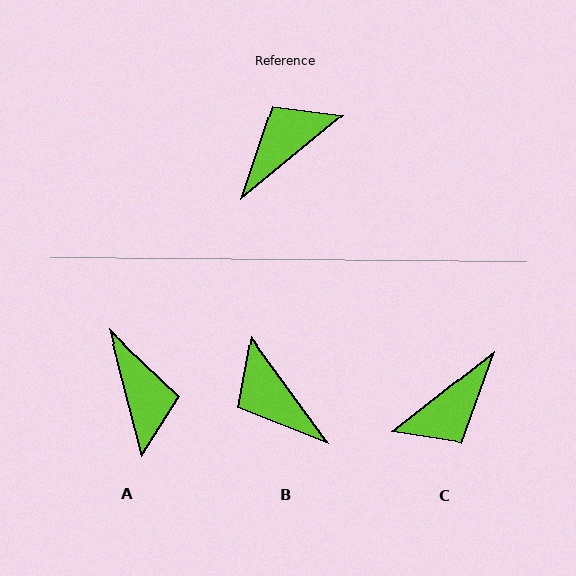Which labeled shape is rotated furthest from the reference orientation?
C, about 179 degrees away.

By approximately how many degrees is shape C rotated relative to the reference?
Approximately 179 degrees counter-clockwise.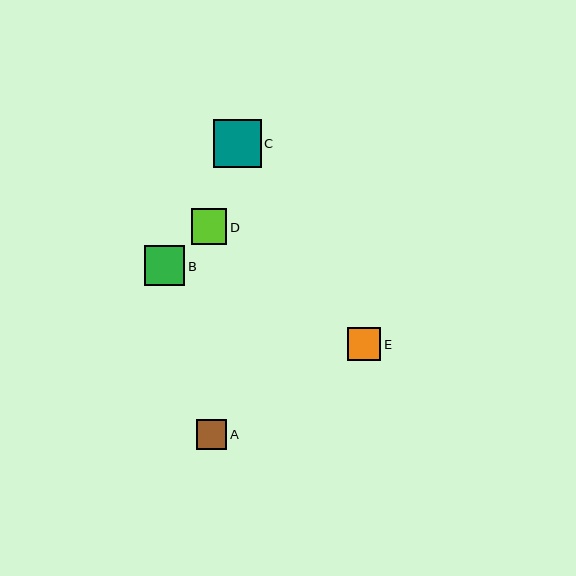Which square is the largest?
Square C is the largest with a size of approximately 48 pixels.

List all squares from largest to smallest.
From largest to smallest: C, B, D, E, A.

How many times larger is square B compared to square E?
Square B is approximately 1.2 times the size of square E.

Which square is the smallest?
Square A is the smallest with a size of approximately 31 pixels.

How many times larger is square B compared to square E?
Square B is approximately 1.2 times the size of square E.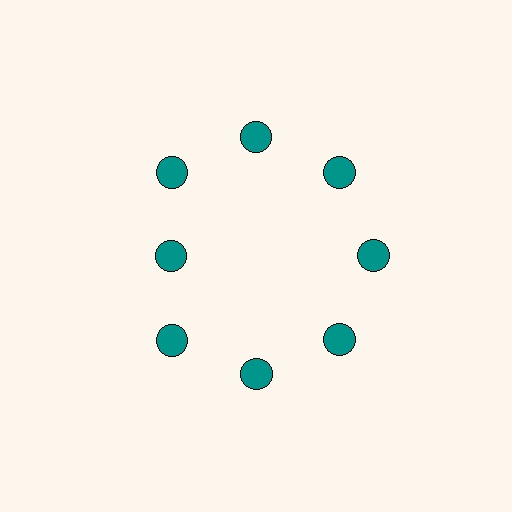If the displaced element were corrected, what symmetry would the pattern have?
It would have 8-fold rotational symmetry — the pattern would map onto itself every 45 degrees.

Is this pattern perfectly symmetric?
No. The 8 teal circles are arranged in a ring, but one element near the 9 o'clock position is pulled inward toward the center, breaking the 8-fold rotational symmetry.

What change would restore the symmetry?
The symmetry would be restored by moving it outward, back onto the ring so that all 8 circles sit at equal angles and equal distance from the center.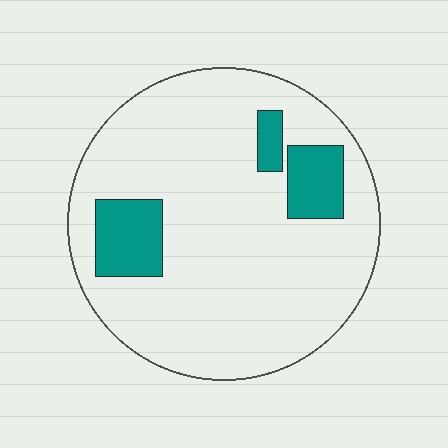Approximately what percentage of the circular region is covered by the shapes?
Approximately 15%.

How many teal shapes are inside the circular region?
3.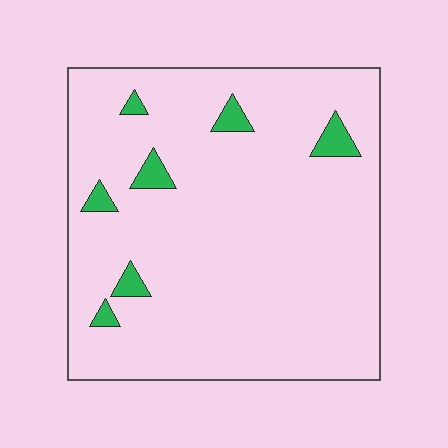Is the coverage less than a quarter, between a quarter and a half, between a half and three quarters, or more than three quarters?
Less than a quarter.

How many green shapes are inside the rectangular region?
7.